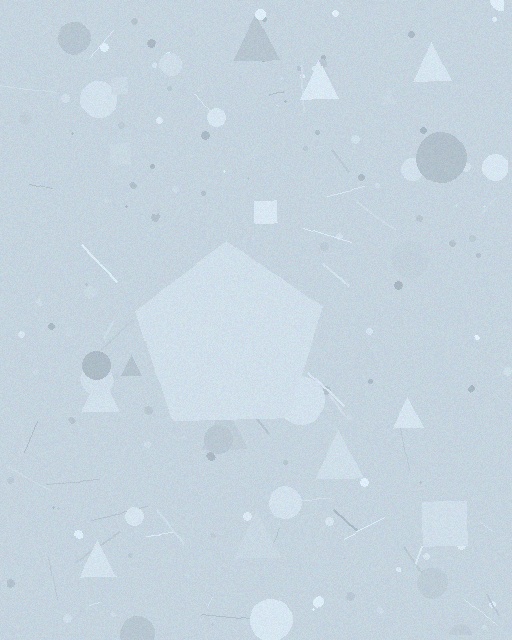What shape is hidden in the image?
A pentagon is hidden in the image.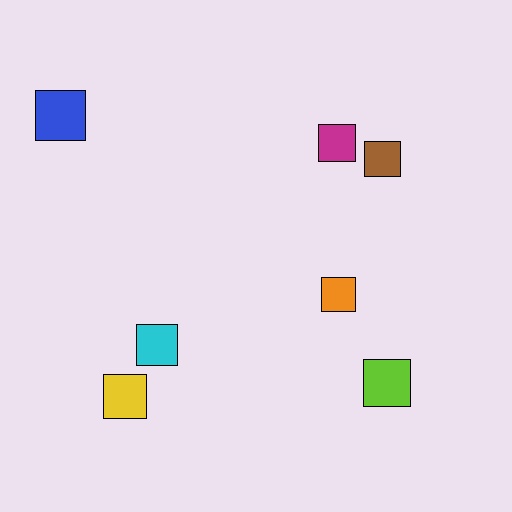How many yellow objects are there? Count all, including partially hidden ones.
There is 1 yellow object.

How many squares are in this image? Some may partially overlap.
There are 7 squares.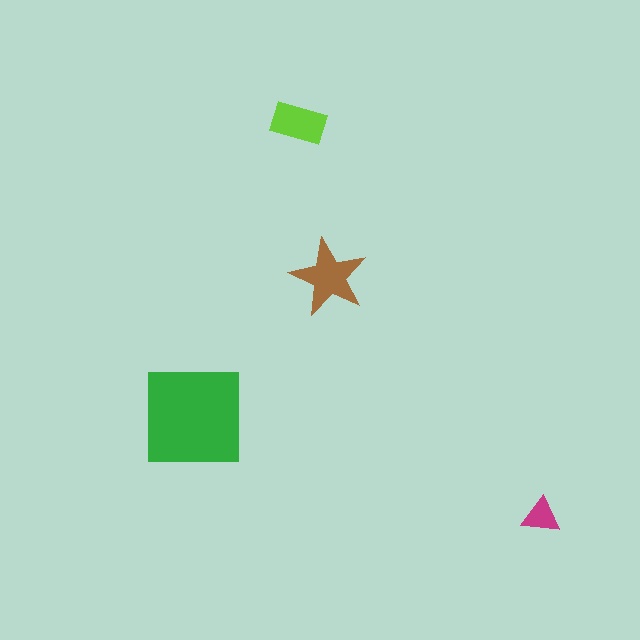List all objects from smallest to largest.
The magenta triangle, the lime rectangle, the brown star, the green square.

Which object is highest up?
The lime rectangle is topmost.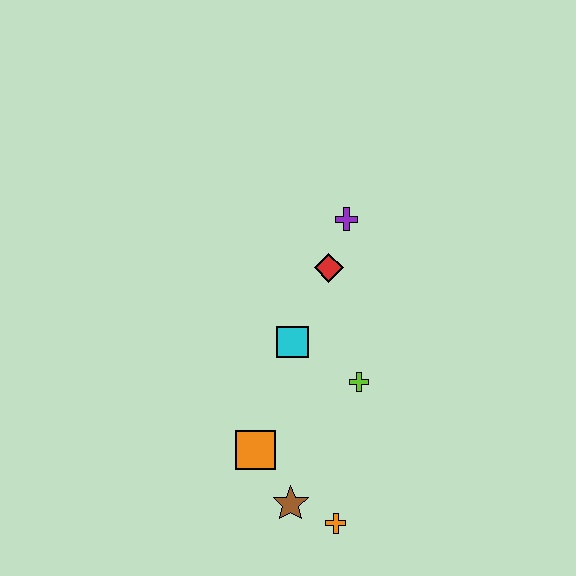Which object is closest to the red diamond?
The purple cross is closest to the red diamond.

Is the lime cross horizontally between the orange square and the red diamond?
No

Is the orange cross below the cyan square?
Yes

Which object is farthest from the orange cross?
The purple cross is farthest from the orange cross.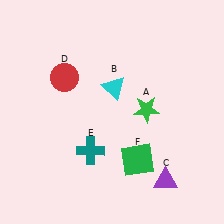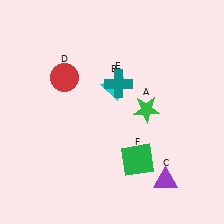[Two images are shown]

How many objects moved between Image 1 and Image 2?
1 object moved between the two images.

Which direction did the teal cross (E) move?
The teal cross (E) moved up.